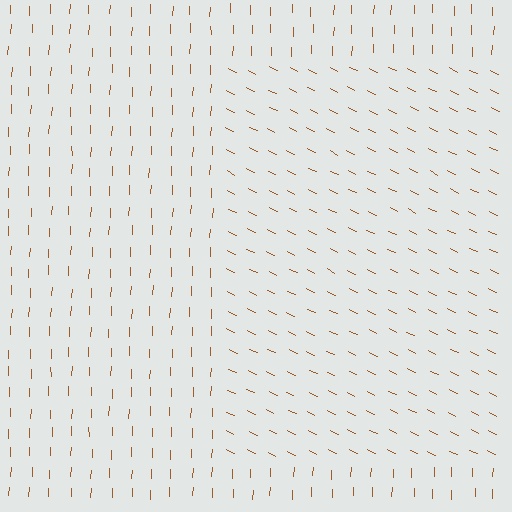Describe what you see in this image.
The image is filled with small brown line segments. A rectangle region in the image has lines oriented differently from the surrounding lines, creating a visible texture boundary.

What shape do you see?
I see a rectangle.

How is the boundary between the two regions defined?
The boundary is defined purely by a change in line orientation (approximately 66 degrees difference). All lines are the same color and thickness.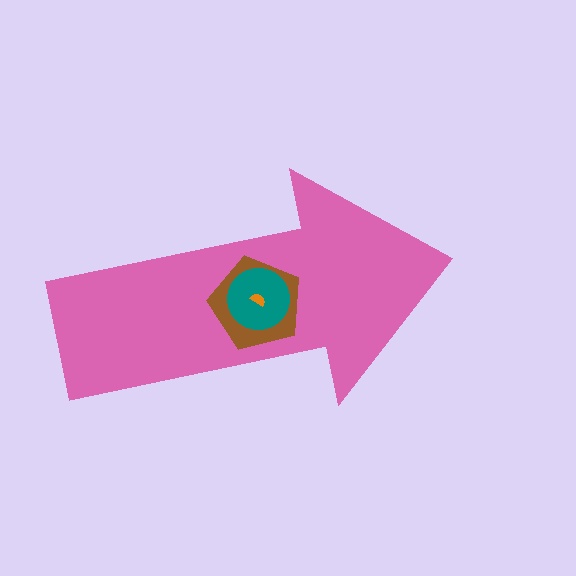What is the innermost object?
The orange semicircle.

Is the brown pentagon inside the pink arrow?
Yes.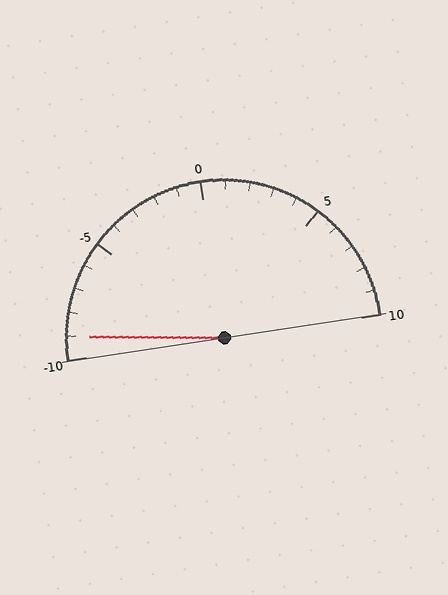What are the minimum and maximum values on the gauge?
The gauge ranges from -10 to 10.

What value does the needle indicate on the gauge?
The needle indicates approximately -9.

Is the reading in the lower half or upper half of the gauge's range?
The reading is in the lower half of the range (-10 to 10).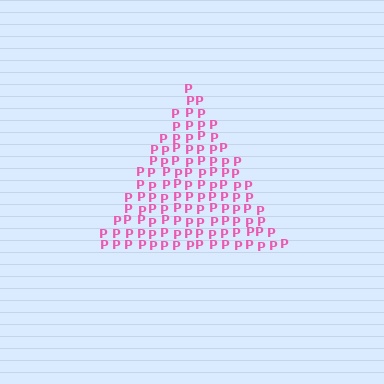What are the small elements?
The small elements are letter P's.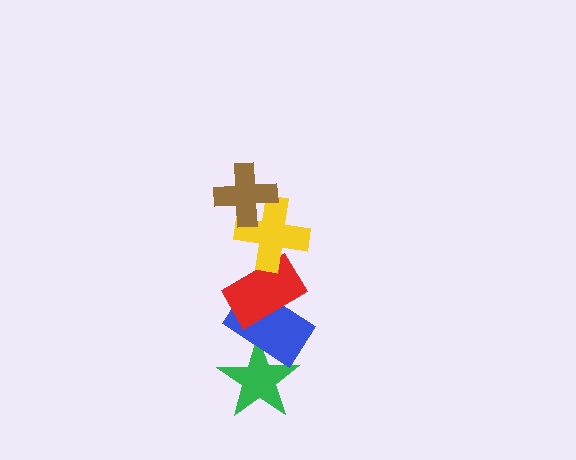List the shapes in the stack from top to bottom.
From top to bottom: the brown cross, the yellow cross, the red rectangle, the blue rectangle, the green star.